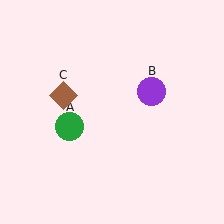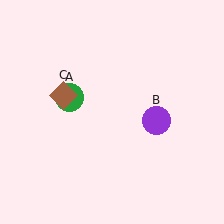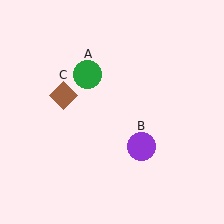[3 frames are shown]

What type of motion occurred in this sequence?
The green circle (object A), purple circle (object B) rotated clockwise around the center of the scene.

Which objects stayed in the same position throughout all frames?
Brown diamond (object C) remained stationary.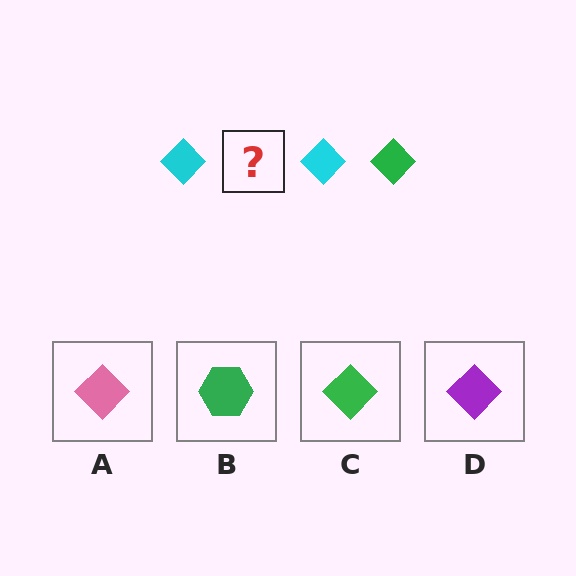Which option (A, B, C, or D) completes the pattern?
C.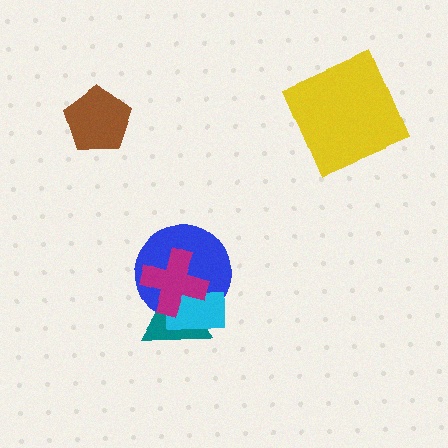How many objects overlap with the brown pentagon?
0 objects overlap with the brown pentagon.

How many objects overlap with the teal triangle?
3 objects overlap with the teal triangle.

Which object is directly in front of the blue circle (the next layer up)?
The teal triangle is directly in front of the blue circle.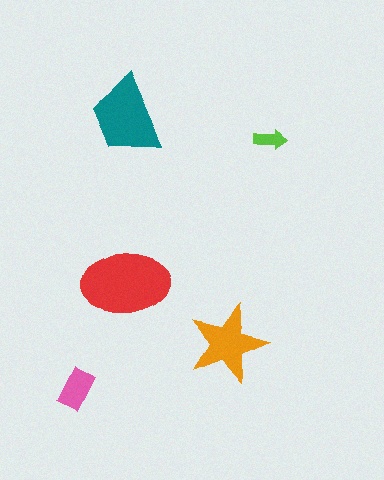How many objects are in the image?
There are 5 objects in the image.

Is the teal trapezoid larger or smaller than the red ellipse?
Smaller.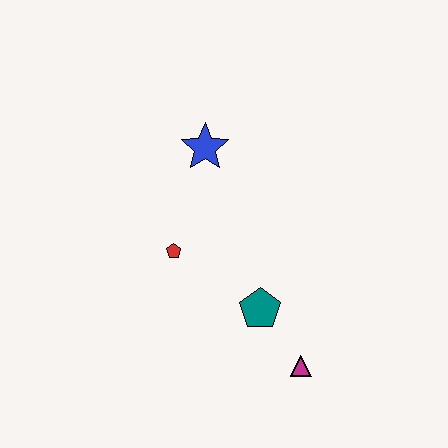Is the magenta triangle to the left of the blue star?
No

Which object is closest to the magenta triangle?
The teal pentagon is closest to the magenta triangle.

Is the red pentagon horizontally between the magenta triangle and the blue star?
No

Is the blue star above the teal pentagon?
Yes